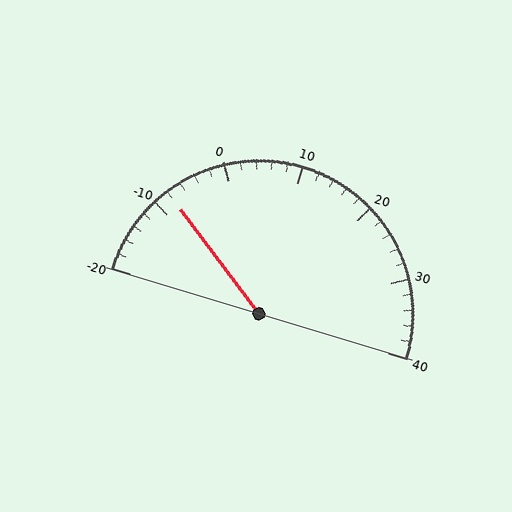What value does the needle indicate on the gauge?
The needle indicates approximately -8.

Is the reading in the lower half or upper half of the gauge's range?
The reading is in the lower half of the range (-20 to 40).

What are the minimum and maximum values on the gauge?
The gauge ranges from -20 to 40.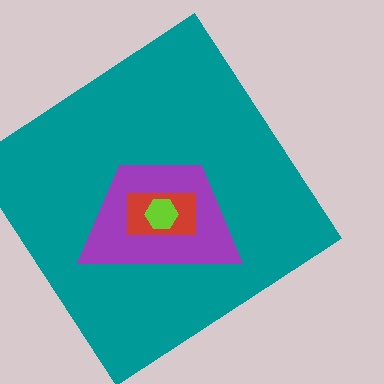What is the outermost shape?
The teal diamond.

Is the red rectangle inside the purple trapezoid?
Yes.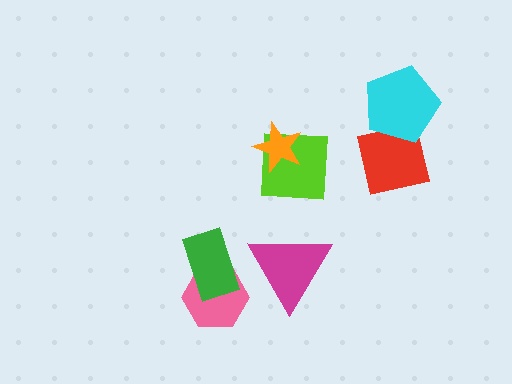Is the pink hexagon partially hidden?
Yes, it is partially covered by another shape.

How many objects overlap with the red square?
1 object overlaps with the red square.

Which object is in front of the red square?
The cyan pentagon is in front of the red square.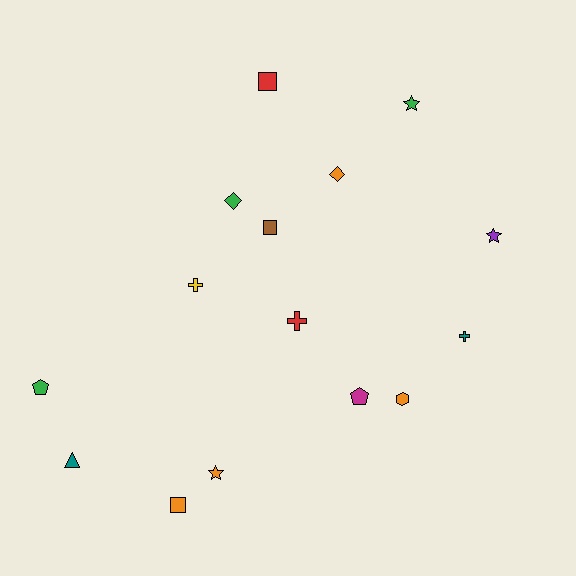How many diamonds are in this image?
There are 2 diamonds.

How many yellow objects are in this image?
There is 1 yellow object.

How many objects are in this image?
There are 15 objects.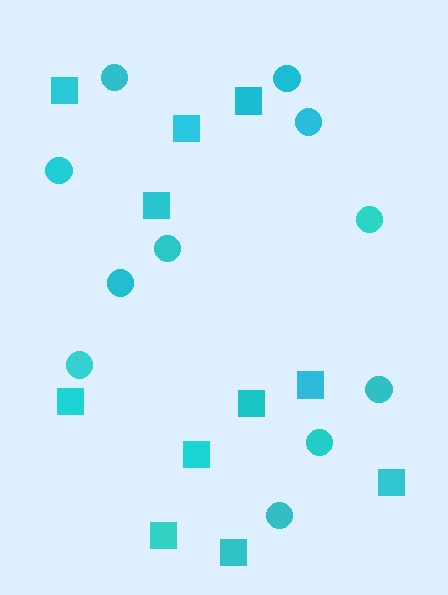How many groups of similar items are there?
There are 2 groups: one group of squares (11) and one group of circles (11).